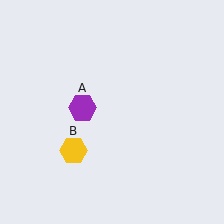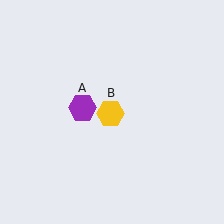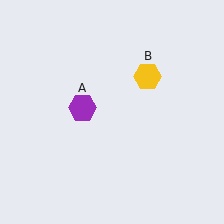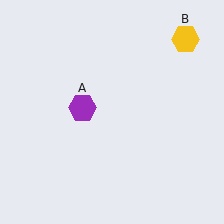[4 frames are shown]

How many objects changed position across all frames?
1 object changed position: yellow hexagon (object B).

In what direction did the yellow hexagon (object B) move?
The yellow hexagon (object B) moved up and to the right.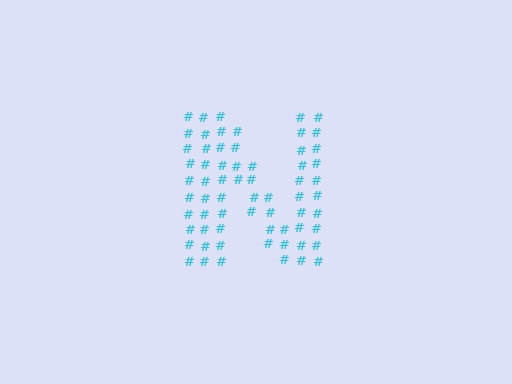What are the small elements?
The small elements are hash symbols.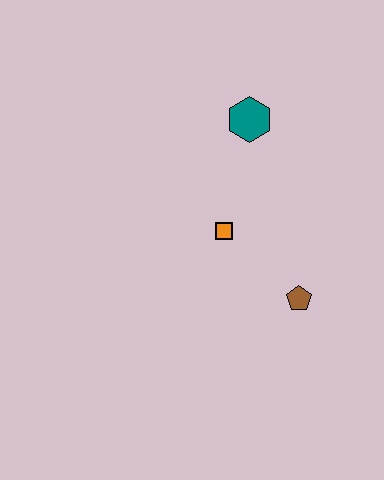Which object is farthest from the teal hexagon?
The brown pentagon is farthest from the teal hexagon.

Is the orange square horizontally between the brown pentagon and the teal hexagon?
No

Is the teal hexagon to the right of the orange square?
Yes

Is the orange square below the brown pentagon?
No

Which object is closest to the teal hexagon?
The orange square is closest to the teal hexagon.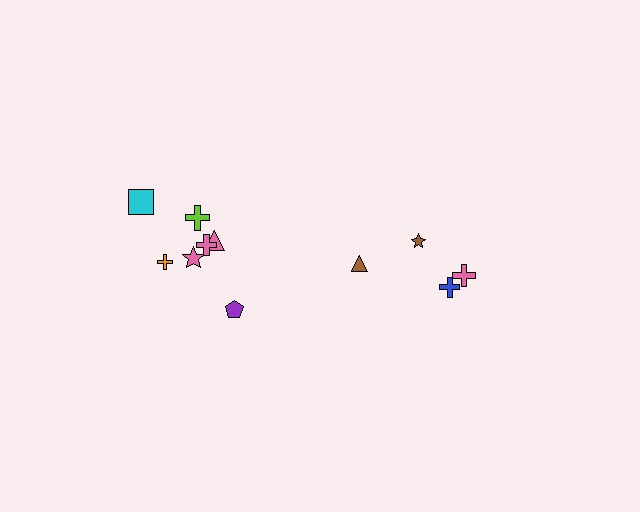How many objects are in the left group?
There are 7 objects.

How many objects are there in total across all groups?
There are 11 objects.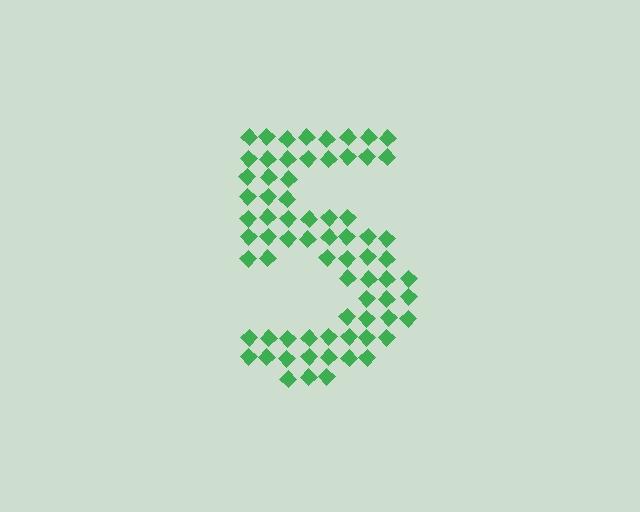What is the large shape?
The large shape is the digit 5.